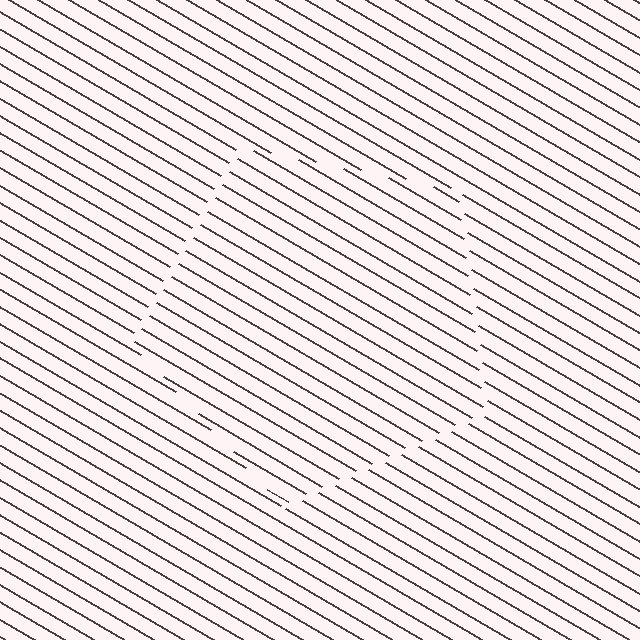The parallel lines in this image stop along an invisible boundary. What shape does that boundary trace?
An illusory pentagon. The interior of the shape contains the same grating, shifted by half a period — the contour is defined by the phase discontinuity where line-ends from the inner and outer gratings abut.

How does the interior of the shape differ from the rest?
The interior of the shape contains the same grating, shifted by half a period — the contour is defined by the phase discontinuity where line-ends from the inner and outer gratings abut.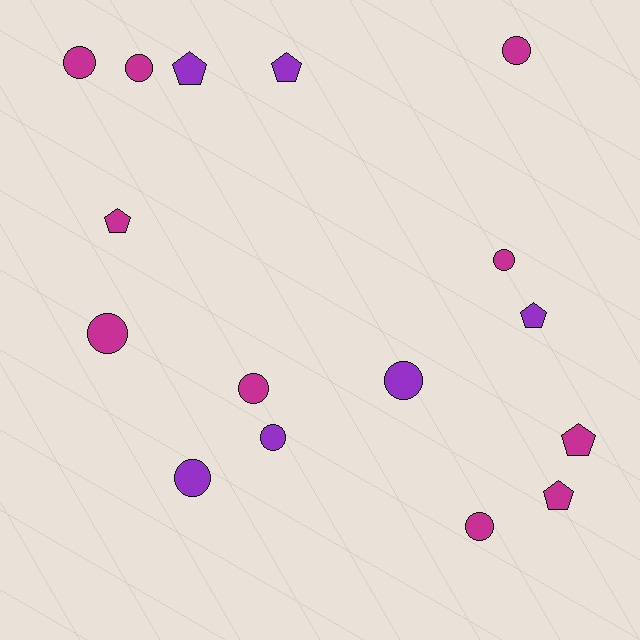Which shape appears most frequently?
Circle, with 10 objects.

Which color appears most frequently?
Magenta, with 10 objects.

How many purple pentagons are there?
There are 3 purple pentagons.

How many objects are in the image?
There are 16 objects.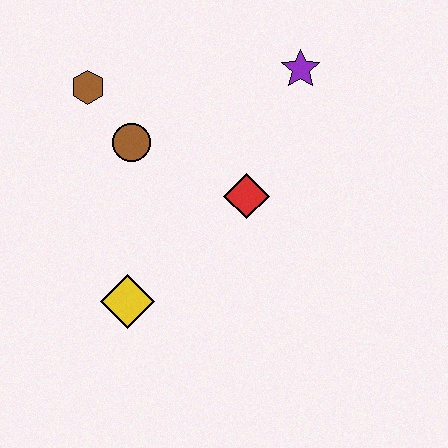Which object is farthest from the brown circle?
The purple star is farthest from the brown circle.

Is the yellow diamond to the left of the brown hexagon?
No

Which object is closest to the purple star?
The red diamond is closest to the purple star.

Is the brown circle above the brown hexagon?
No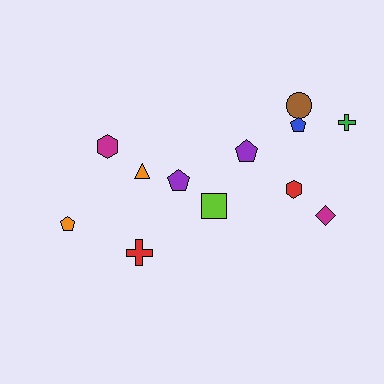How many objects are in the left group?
There are 4 objects.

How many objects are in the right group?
There are 8 objects.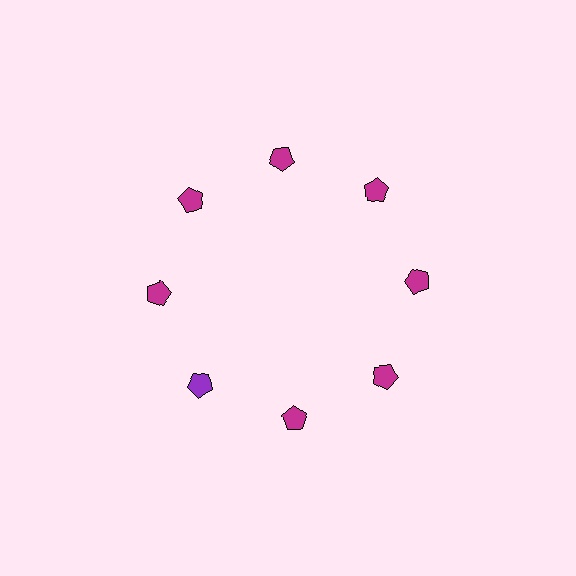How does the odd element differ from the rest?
It has a different color: purple instead of magenta.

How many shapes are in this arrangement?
There are 8 shapes arranged in a ring pattern.